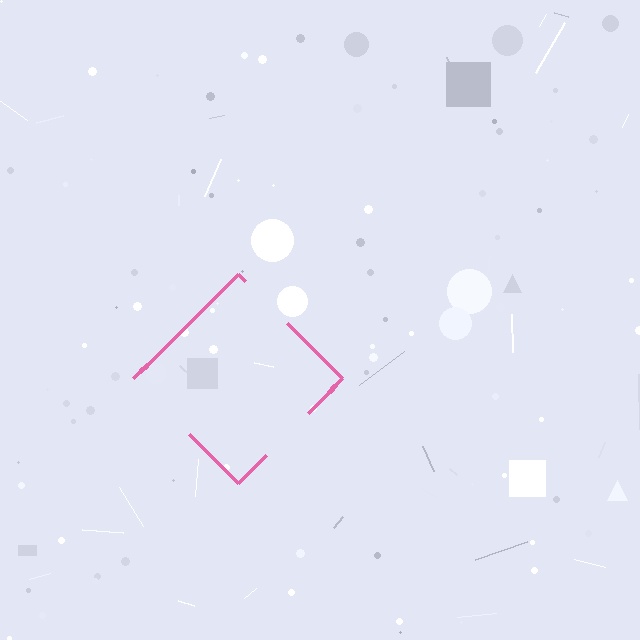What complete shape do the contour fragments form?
The contour fragments form a diamond.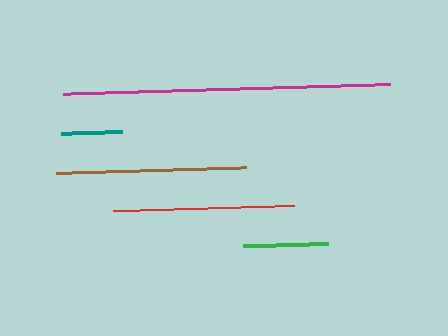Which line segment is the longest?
The magenta line is the longest at approximately 328 pixels.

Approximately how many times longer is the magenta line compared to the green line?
The magenta line is approximately 3.9 times the length of the green line.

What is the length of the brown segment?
The brown segment is approximately 189 pixels long.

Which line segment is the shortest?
The teal line is the shortest at approximately 61 pixels.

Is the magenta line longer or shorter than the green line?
The magenta line is longer than the green line.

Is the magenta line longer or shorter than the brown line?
The magenta line is longer than the brown line.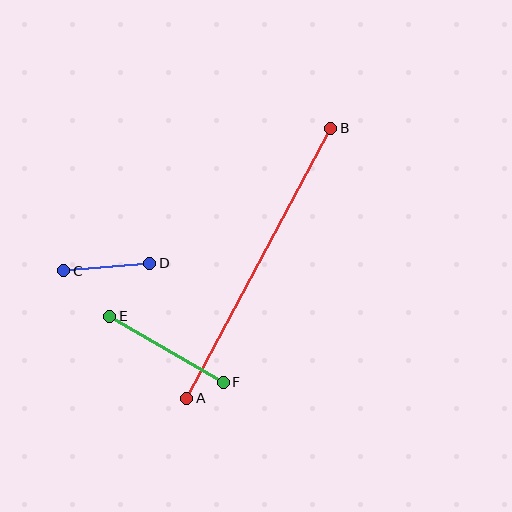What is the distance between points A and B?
The distance is approximately 306 pixels.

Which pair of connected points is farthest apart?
Points A and B are farthest apart.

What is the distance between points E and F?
The distance is approximately 131 pixels.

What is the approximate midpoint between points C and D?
The midpoint is at approximately (107, 267) pixels.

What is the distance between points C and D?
The distance is approximately 86 pixels.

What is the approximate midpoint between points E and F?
The midpoint is at approximately (166, 349) pixels.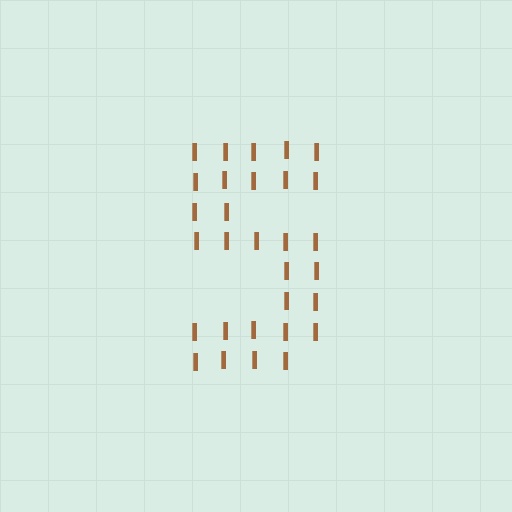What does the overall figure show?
The overall figure shows the digit 5.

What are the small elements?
The small elements are letter I's.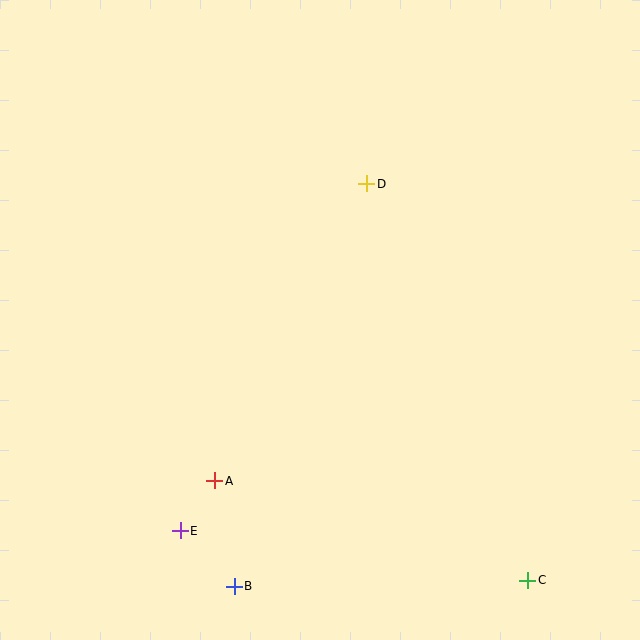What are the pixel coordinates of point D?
Point D is at (367, 184).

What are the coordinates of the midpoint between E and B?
The midpoint between E and B is at (207, 559).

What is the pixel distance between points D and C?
The distance between D and C is 428 pixels.